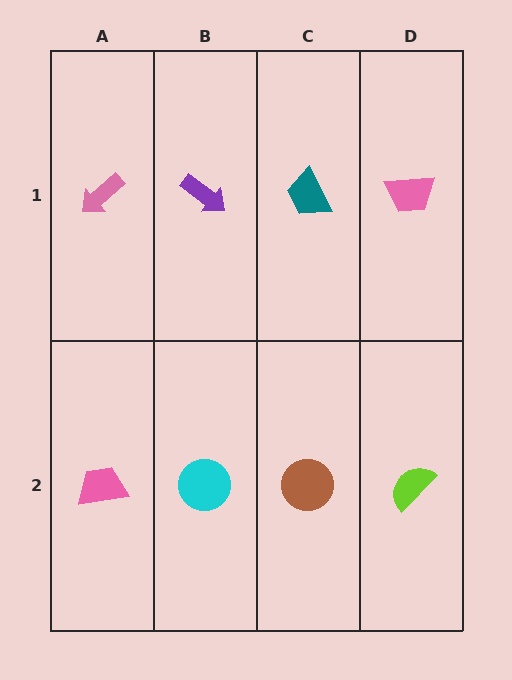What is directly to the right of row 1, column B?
A teal trapezoid.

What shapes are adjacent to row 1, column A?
A pink trapezoid (row 2, column A), a purple arrow (row 1, column B).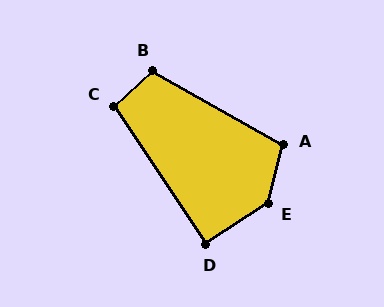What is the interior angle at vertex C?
Approximately 99 degrees (obtuse).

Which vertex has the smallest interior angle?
D, at approximately 91 degrees.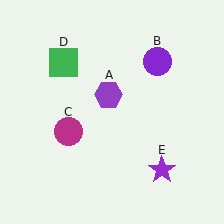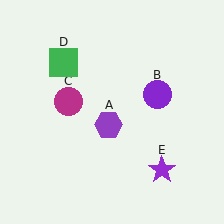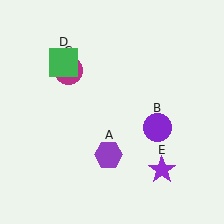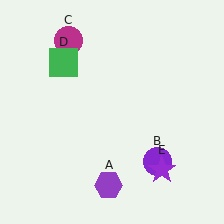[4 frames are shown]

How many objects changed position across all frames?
3 objects changed position: purple hexagon (object A), purple circle (object B), magenta circle (object C).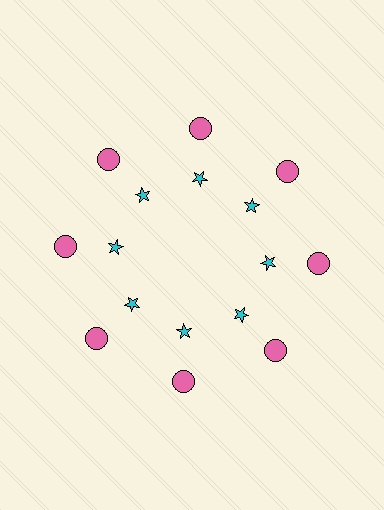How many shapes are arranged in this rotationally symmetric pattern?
There are 16 shapes, arranged in 8 groups of 2.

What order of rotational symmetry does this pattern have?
This pattern has 8-fold rotational symmetry.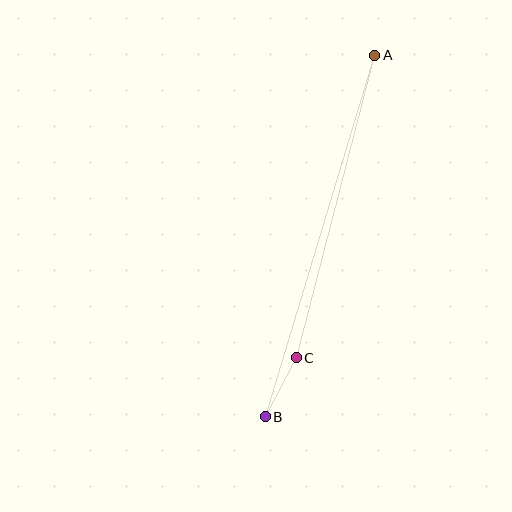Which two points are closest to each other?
Points B and C are closest to each other.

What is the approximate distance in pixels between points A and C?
The distance between A and C is approximately 313 pixels.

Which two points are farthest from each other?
Points A and B are farthest from each other.